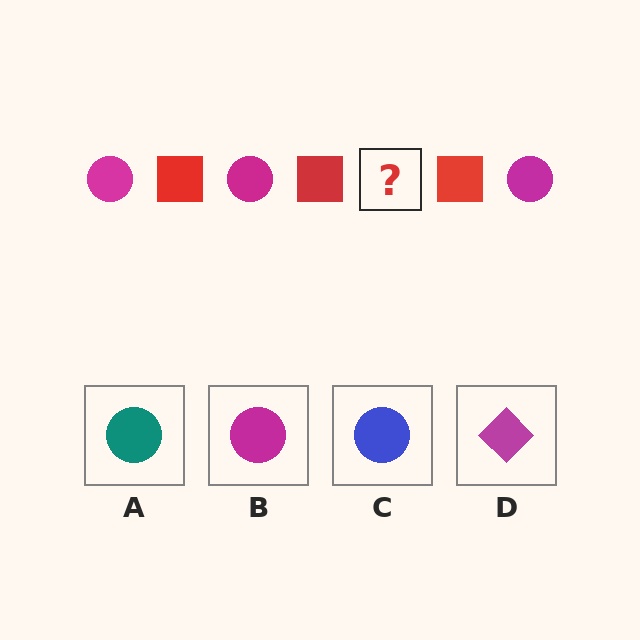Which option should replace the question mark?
Option B.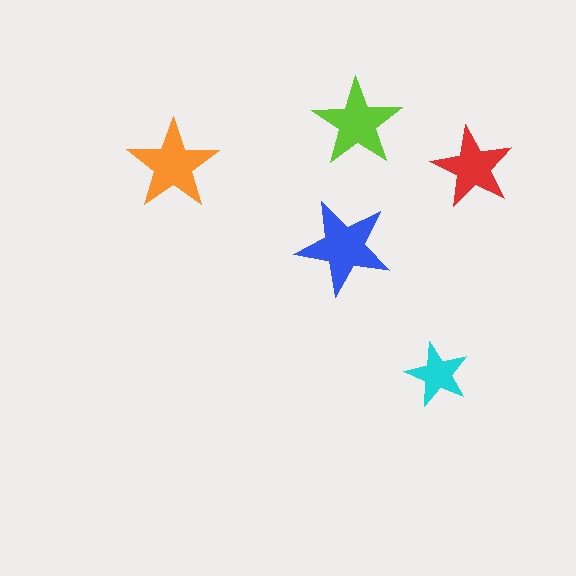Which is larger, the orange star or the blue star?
The blue one.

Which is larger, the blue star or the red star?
The blue one.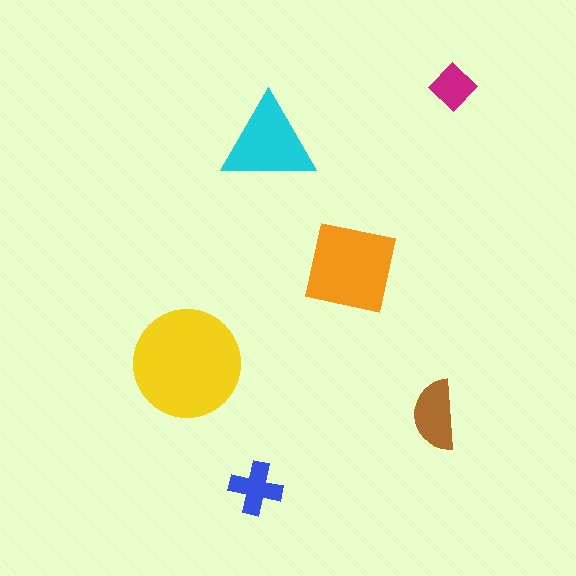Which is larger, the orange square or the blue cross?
The orange square.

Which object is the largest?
The yellow circle.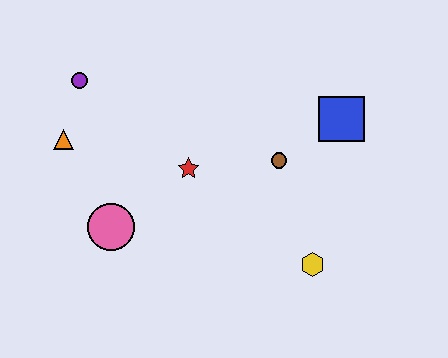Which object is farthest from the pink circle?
The blue square is farthest from the pink circle.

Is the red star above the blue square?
No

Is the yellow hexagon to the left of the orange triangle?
No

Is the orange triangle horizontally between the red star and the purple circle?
No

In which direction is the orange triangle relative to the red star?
The orange triangle is to the left of the red star.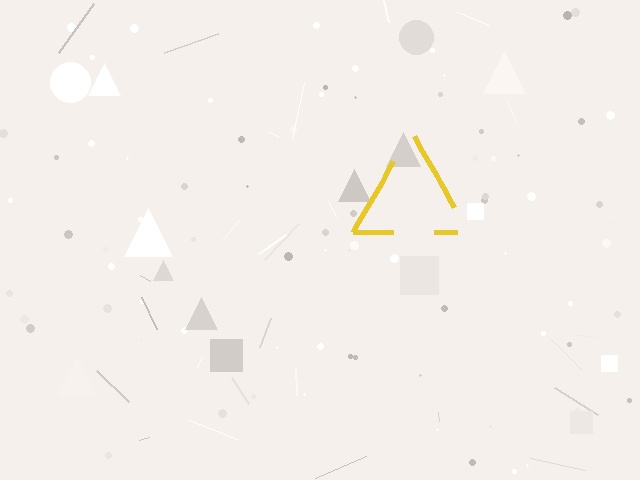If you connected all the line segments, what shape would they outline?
They would outline a triangle.